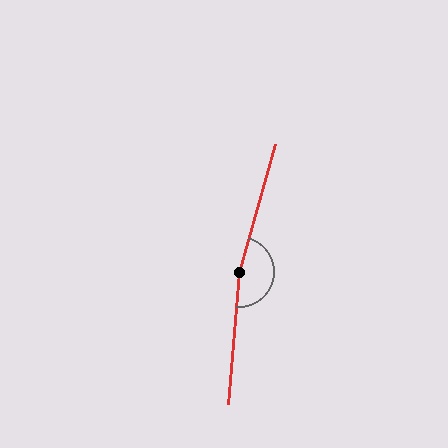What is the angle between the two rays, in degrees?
Approximately 168 degrees.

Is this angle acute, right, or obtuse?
It is obtuse.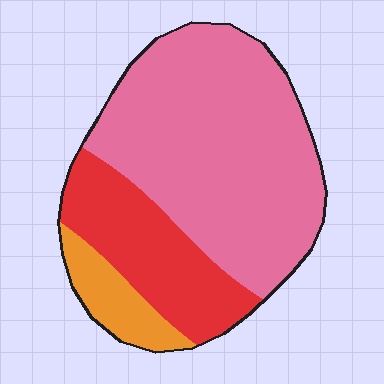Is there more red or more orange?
Red.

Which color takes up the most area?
Pink, at roughly 65%.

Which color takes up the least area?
Orange, at roughly 10%.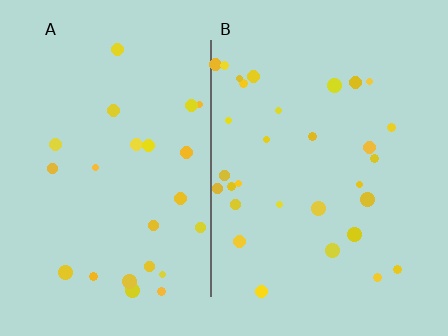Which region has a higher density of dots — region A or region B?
B (the right).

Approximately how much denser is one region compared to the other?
Approximately 1.3× — region B over region A.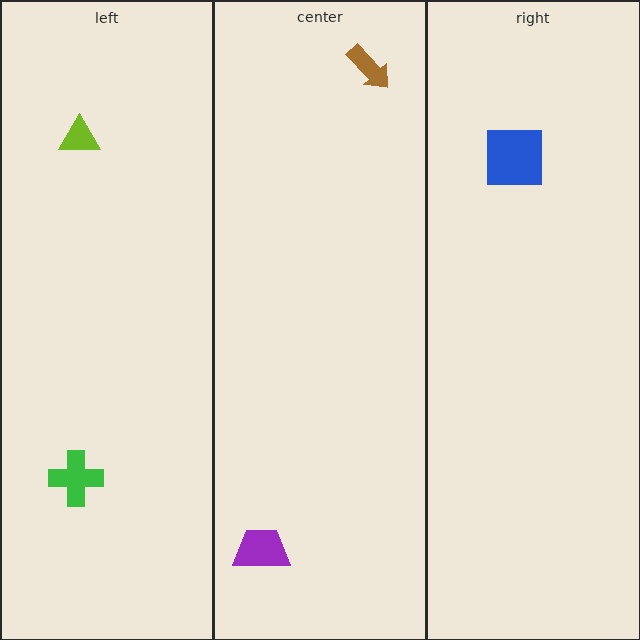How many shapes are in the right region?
1.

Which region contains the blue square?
The right region.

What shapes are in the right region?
The blue square.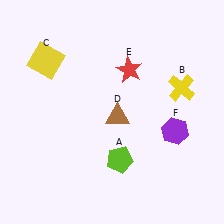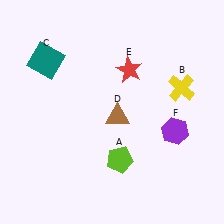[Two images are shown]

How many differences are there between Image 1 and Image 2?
There is 1 difference between the two images.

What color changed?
The square (C) changed from yellow in Image 1 to teal in Image 2.